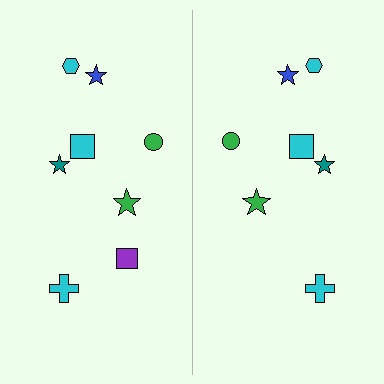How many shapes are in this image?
There are 15 shapes in this image.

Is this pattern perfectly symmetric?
No, the pattern is not perfectly symmetric. A purple square is missing from the right side.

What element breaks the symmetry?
A purple square is missing from the right side.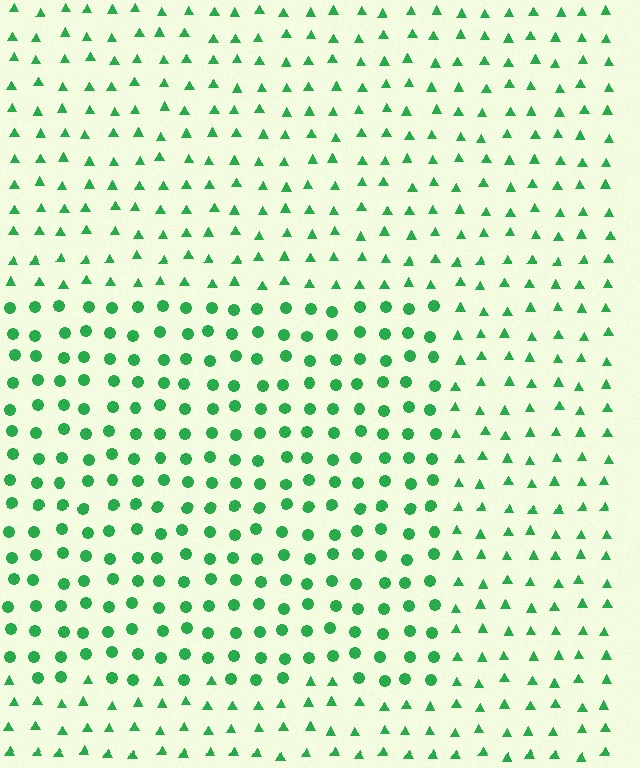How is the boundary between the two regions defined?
The boundary is defined by a change in element shape: circles inside vs. triangles outside. All elements share the same color and spacing.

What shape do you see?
I see a rectangle.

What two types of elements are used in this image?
The image uses circles inside the rectangle region and triangles outside it.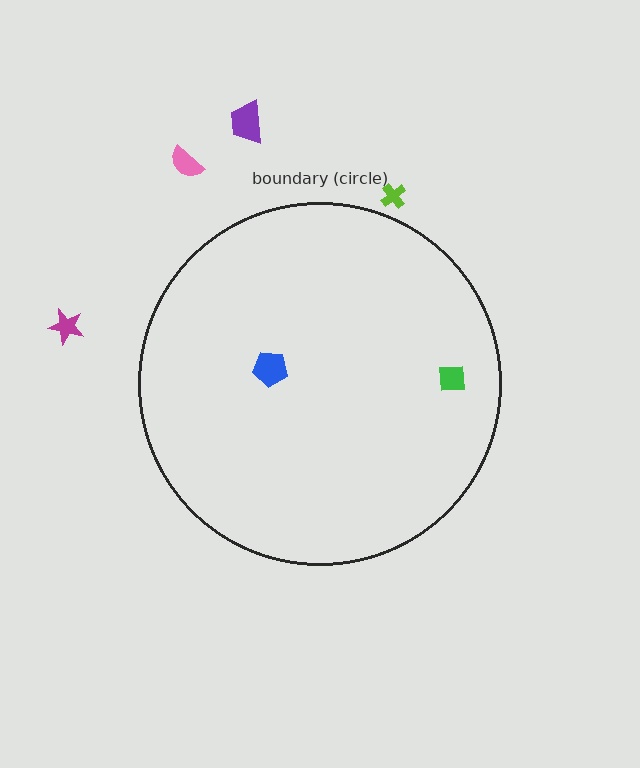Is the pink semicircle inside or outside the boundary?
Outside.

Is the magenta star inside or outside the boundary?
Outside.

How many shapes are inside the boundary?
2 inside, 4 outside.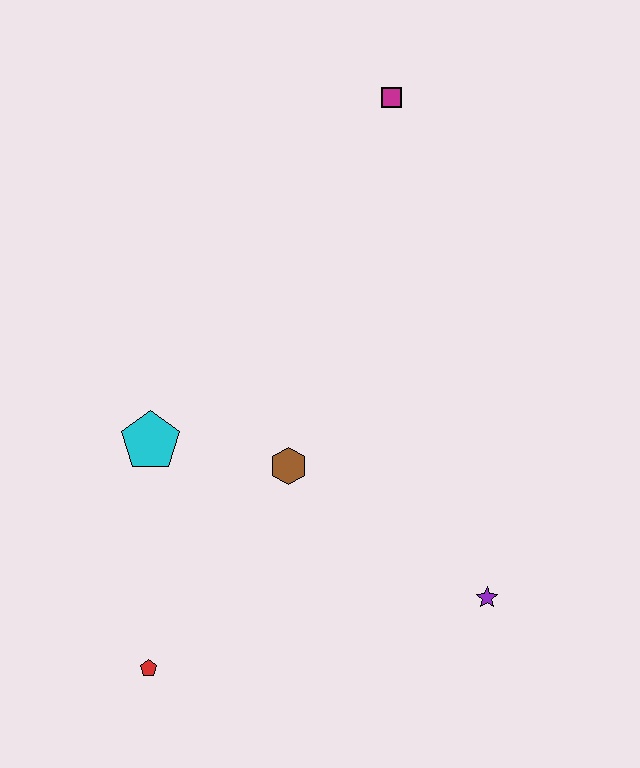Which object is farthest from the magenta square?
The red pentagon is farthest from the magenta square.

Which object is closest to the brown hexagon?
The cyan pentagon is closest to the brown hexagon.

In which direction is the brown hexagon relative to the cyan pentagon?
The brown hexagon is to the right of the cyan pentagon.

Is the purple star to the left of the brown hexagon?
No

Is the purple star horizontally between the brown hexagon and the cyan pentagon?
No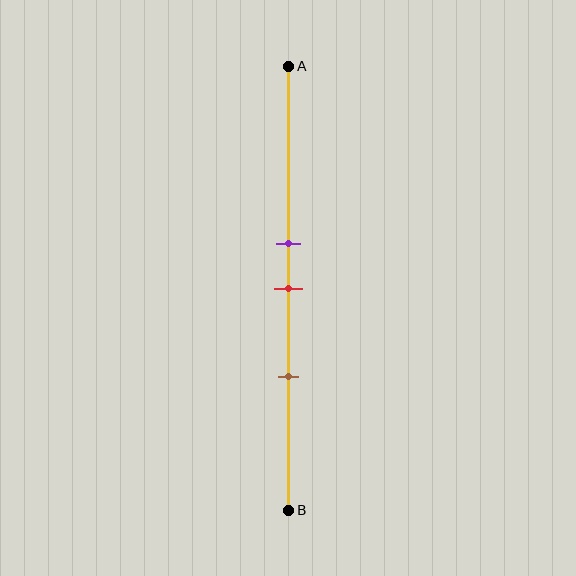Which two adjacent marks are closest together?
The purple and red marks are the closest adjacent pair.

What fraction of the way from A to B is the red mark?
The red mark is approximately 50% (0.5) of the way from A to B.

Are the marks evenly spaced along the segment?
Yes, the marks are approximately evenly spaced.